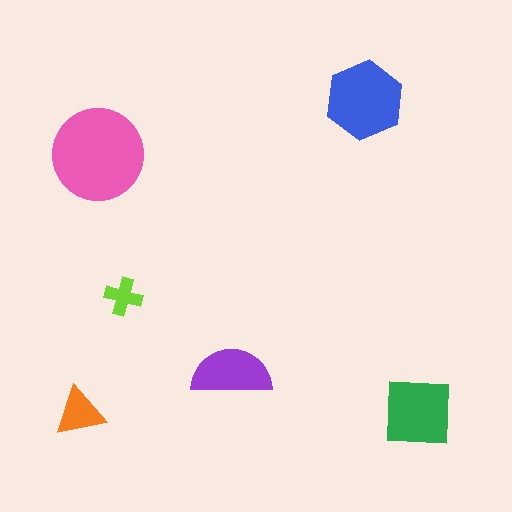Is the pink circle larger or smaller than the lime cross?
Larger.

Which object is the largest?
The pink circle.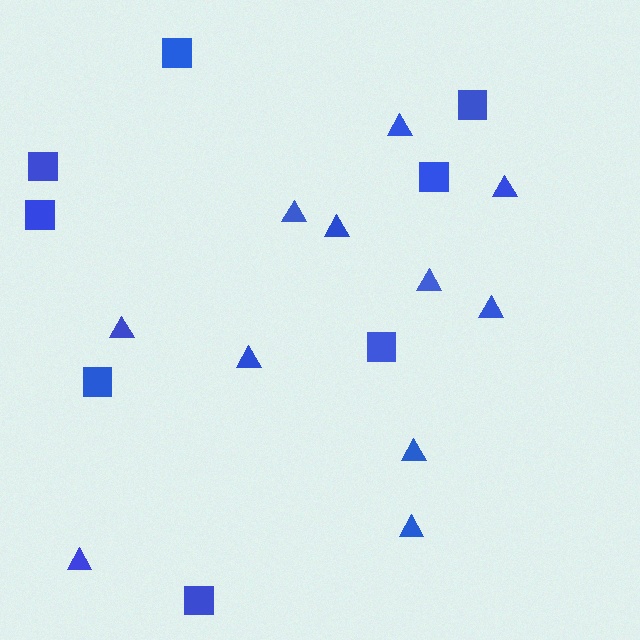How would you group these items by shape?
There are 2 groups: one group of squares (8) and one group of triangles (11).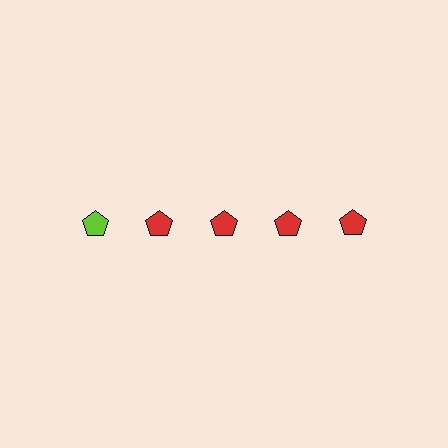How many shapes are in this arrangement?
There are 5 shapes arranged in a grid pattern.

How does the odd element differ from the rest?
It has a different color: lime instead of red.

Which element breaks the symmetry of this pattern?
The lime pentagon in the top row, leftmost column breaks the symmetry. All other shapes are red pentagons.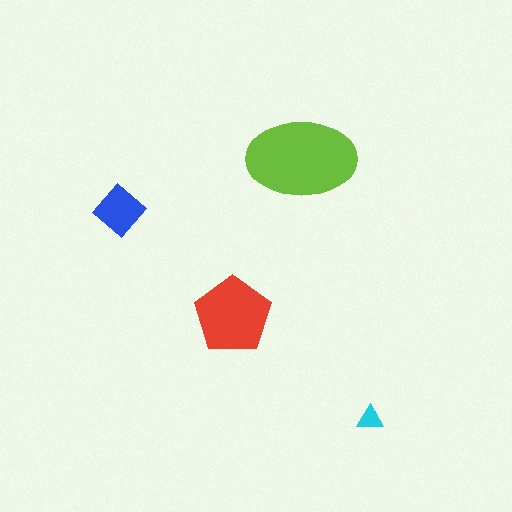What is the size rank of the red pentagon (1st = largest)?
2nd.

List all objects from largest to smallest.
The lime ellipse, the red pentagon, the blue diamond, the cyan triangle.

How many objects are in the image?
There are 4 objects in the image.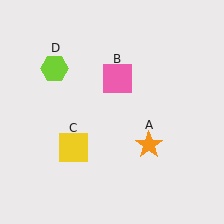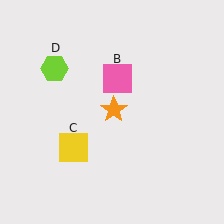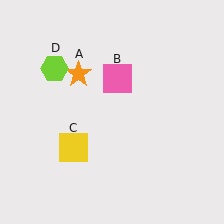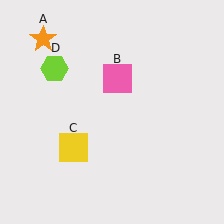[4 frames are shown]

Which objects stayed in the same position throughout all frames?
Pink square (object B) and yellow square (object C) and lime hexagon (object D) remained stationary.